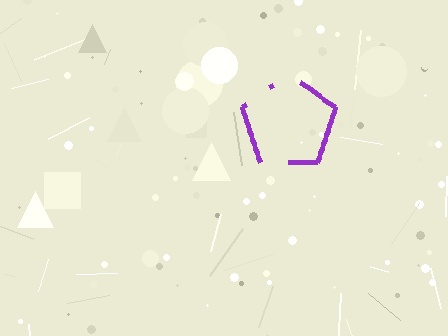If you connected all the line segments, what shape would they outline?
They would outline a pentagon.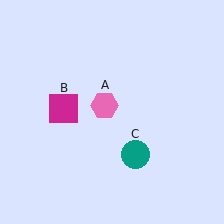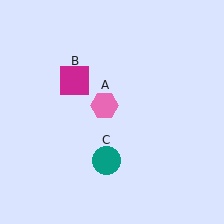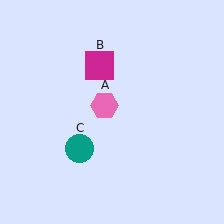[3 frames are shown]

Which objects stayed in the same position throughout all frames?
Pink hexagon (object A) remained stationary.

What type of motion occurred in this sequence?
The magenta square (object B), teal circle (object C) rotated clockwise around the center of the scene.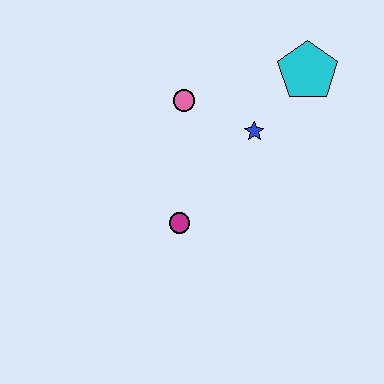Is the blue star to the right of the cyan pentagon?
No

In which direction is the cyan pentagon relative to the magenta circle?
The cyan pentagon is above the magenta circle.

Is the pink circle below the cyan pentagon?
Yes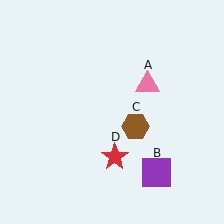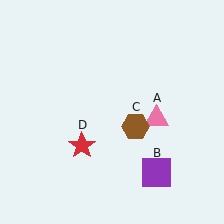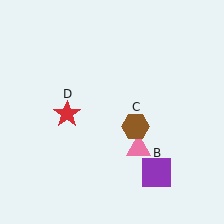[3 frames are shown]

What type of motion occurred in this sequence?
The pink triangle (object A), red star (object D) rotated clockwise around the center of the scene.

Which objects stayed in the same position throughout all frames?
Purple square (object B) and brown hexagon (object C) remained stationary.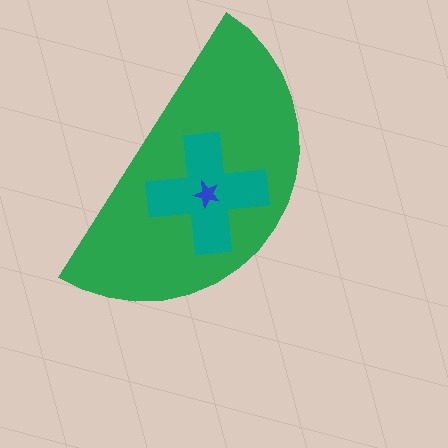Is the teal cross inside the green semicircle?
Yes.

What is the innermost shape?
The blue star.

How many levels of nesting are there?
3.